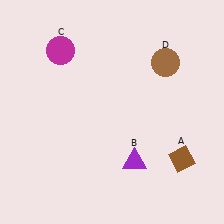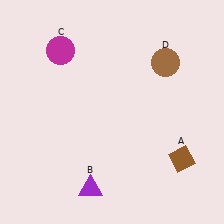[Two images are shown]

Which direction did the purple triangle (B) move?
The purple triangle (B) moved left.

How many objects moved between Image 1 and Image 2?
1 object moved between the two images.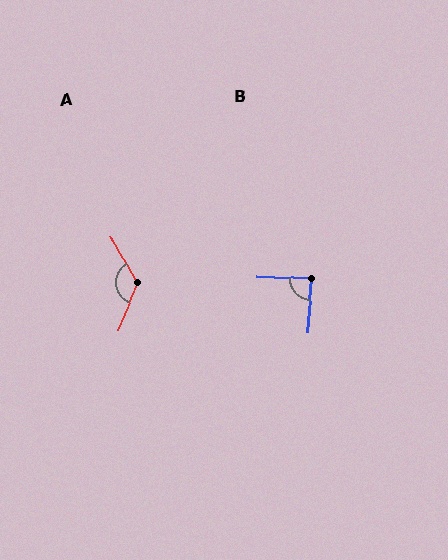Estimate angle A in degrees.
Approximately 128 degrees.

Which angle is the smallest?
B, at approximately 88 degrees.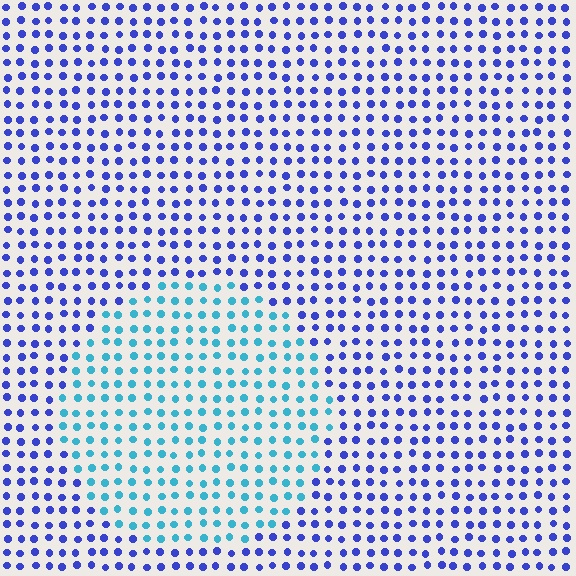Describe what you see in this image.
The image is filled with small blue elements in a uniform arrangement. A circle-shaped region is visible where the elements are tinted to a slightly different hue, forming a subtle color boundary.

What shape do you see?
I see a circle.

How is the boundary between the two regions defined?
The boundary is defined purely by a slight shift in hue (about 46 degrees). Spacing, size, and orientation are identical on both sides.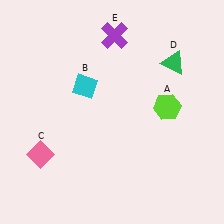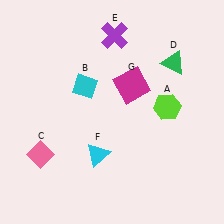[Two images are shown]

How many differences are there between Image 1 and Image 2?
There are 2 differences between the two images.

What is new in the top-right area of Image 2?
A magenta square (G) was added in the top-right area of Image 2.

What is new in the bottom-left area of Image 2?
A cyan triangle (F) was added in the bottom-left area of Image 2.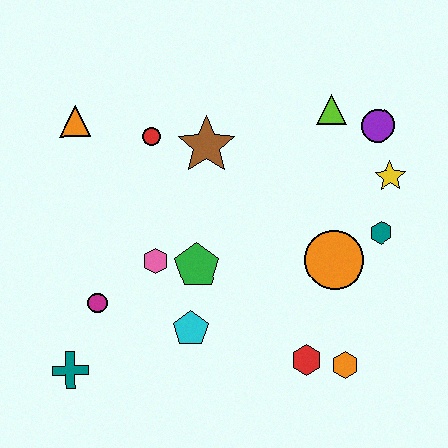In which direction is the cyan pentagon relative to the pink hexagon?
The cyan pentagon is below the pink hexagon.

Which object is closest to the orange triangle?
The red circle is closest to the orange triangle.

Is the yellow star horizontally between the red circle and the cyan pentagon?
No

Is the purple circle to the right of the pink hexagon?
Yes